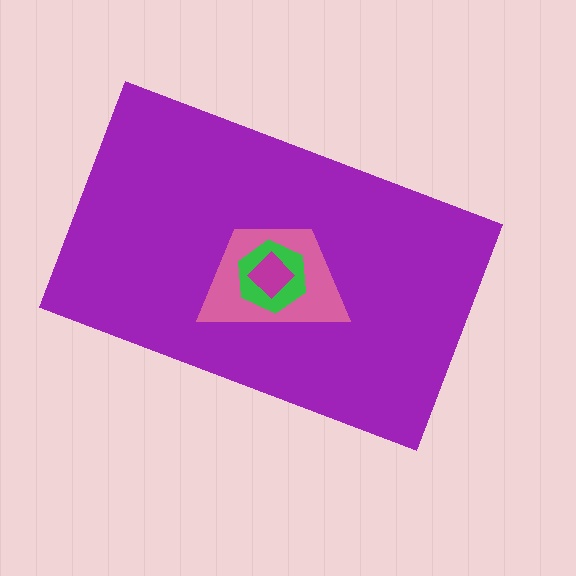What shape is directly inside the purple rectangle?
The pink trapezoid.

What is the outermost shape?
The purple rectangle.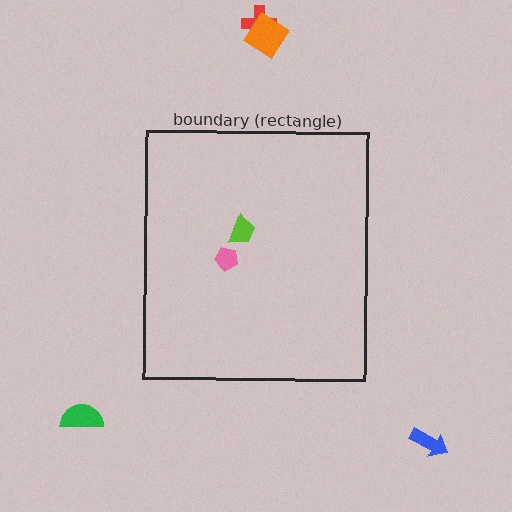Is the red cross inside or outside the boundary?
Outside.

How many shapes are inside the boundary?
2 inside, 4 outside.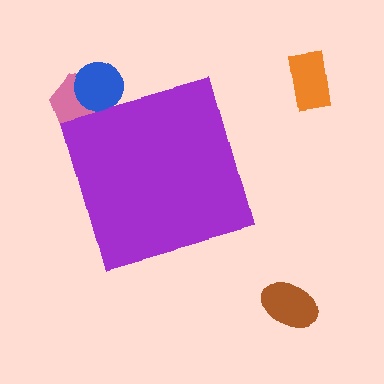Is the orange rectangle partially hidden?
No, the orange rectangle is fully visible.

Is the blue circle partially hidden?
Yes, the blue circle is partially hidden behind the purple diamond.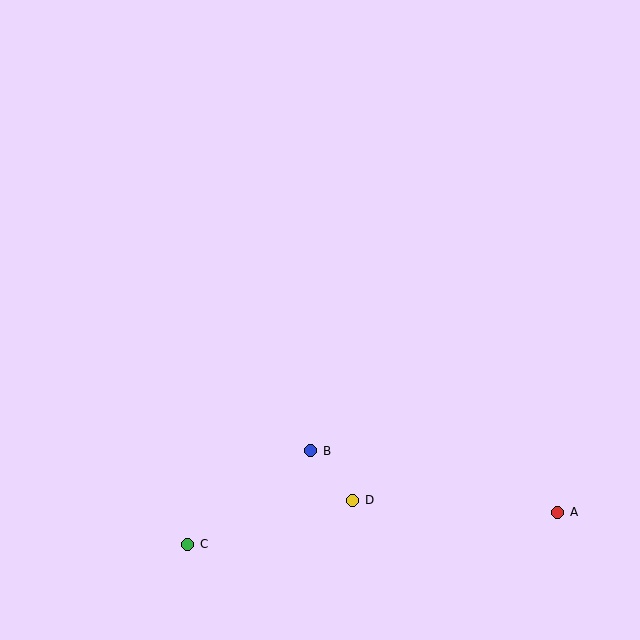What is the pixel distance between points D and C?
The distance between D and C is 171 pixels.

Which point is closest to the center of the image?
Point B at (311, 451) is closest to the center.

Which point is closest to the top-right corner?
Point A is closest to the top-right corner.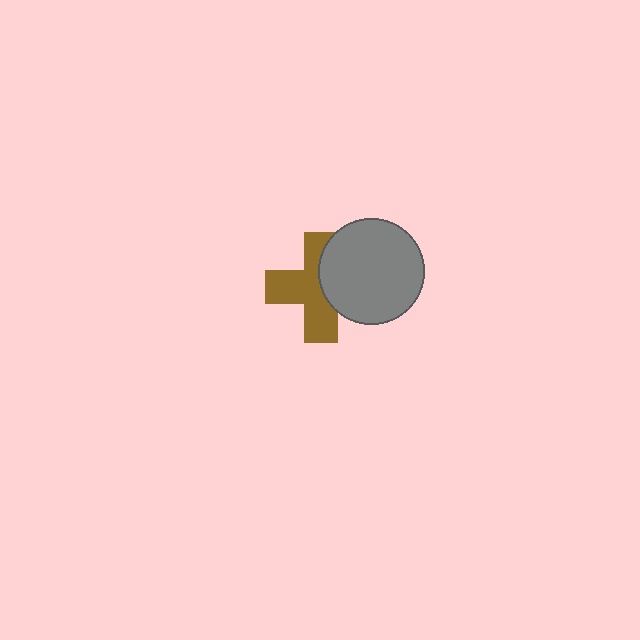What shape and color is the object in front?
The object in front is a gray circle.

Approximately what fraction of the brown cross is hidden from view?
Roughly 38% of the brown cross is hidden behind the gray circle.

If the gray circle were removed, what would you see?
You would see the complete brown cross.